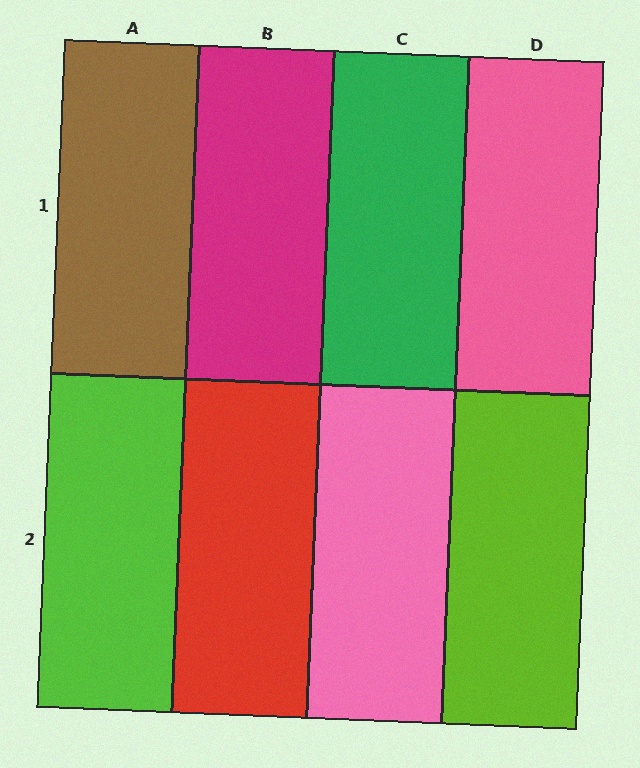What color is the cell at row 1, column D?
Pink.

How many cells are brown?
1 cell is brown.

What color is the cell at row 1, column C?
Green.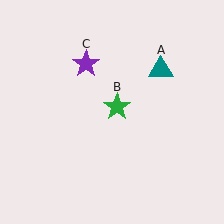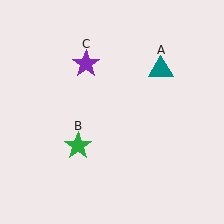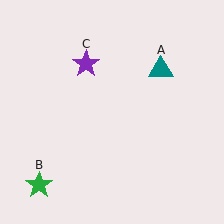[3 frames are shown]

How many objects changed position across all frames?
1 object changed position: green star (object B).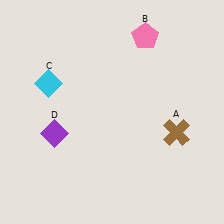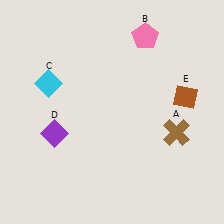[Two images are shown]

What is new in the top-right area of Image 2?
A brown diamond (E) was added in the top-right area of Image 2.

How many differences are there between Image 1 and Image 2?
There is 1 difference between the two images.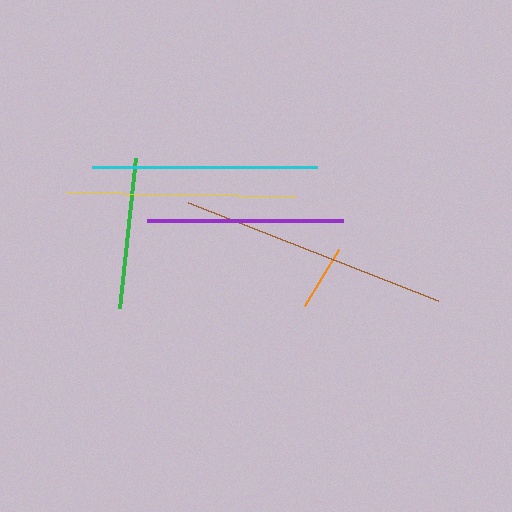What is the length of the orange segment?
The orange segment is approximately 66 pixels long.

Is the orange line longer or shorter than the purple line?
The purple line is longer than the orange line.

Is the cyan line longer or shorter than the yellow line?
The yellow line is longer than the cyan line.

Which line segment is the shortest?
The orange line is the shortest at approximately 66 pixels.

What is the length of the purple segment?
The purple segment is approximately 196 pixels long.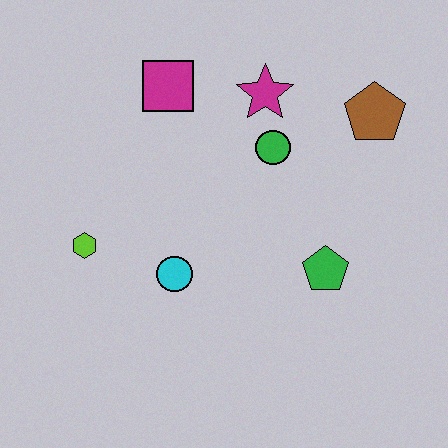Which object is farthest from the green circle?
The lime hexagon is farthest from the green circle.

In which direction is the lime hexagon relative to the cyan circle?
The lime hexagon is to the left of the cyan circle.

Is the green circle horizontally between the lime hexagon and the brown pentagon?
Yes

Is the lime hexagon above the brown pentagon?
No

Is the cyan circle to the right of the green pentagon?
No